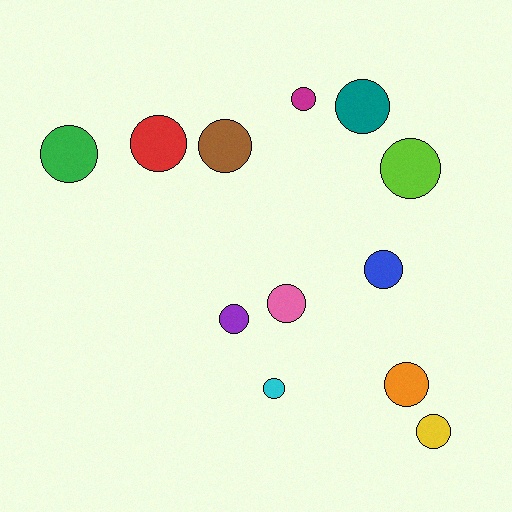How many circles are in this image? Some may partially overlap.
There are 12 circles.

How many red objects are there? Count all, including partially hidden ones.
There is 1 red object.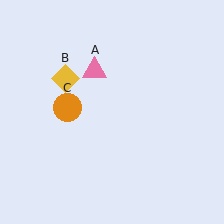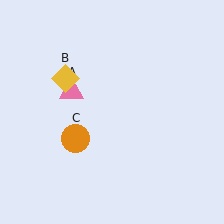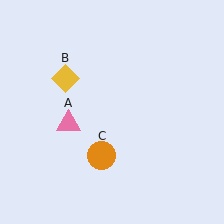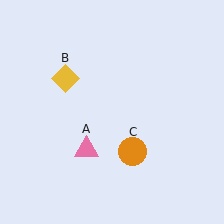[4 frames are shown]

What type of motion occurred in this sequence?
The pink triangle (object A), orange circle (object C) rotated counterclockwise around the center of the scene.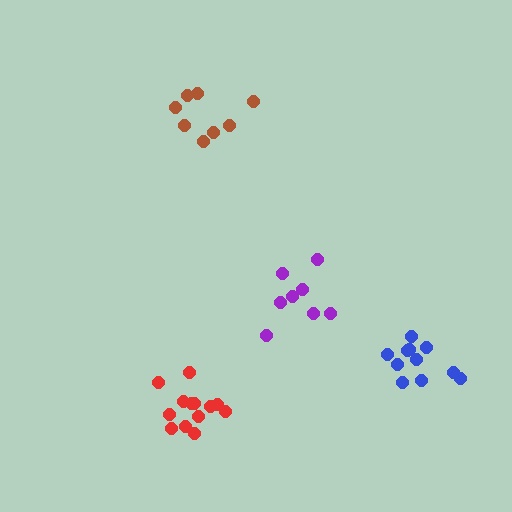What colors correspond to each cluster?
The clusters are colored: blue, brown, purple, red.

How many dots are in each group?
Group 1: 11 dots, Group 2: 8 dots, Group 3: 8 dots, Group 4: 13 dots (40 total).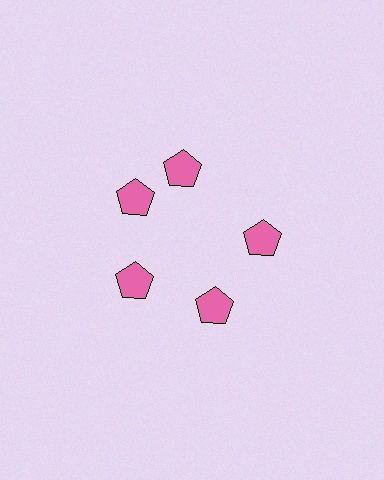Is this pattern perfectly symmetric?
No. The 5 pink pentagons are arranged in a ring, but one element near the 1 o'clock position is rotated out of alignment along the ring, breaking the 5-fold rotational symmetry.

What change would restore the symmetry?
The symmetry would be restored by rotating it back into even spacing with its neighbors so that all 5 pentagons sit at equal angles and equal distance from the center.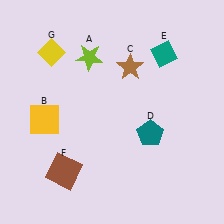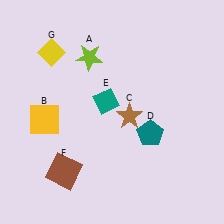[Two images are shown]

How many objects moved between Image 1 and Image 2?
2 objects moved between the two images.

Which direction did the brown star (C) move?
The brown star (C) moved down.